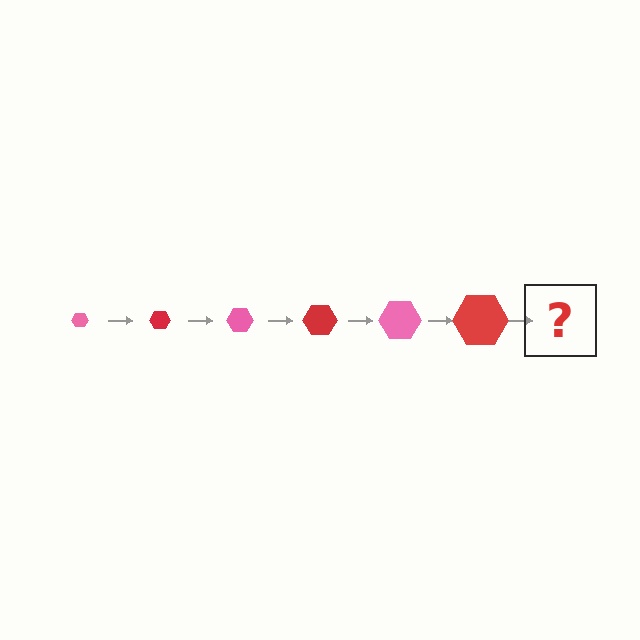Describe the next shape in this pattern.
It should be a pink hexagon, larger than the previous one.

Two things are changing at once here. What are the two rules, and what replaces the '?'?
The two rules are that the hexagon grows larger each step and the color cycles through pink and red. The '?' should be a pink hexagon, larger than the previous one.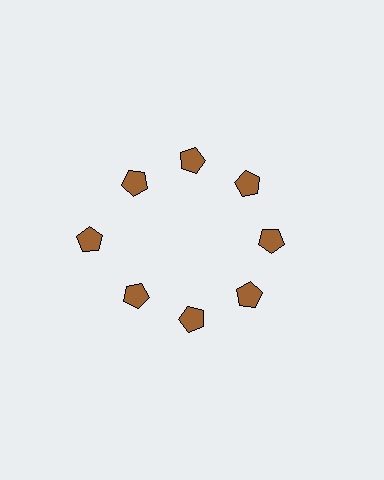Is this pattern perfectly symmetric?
No. The 8 brown pentagons are arranged in a ring, but one element near the 9 o'clock position is pushed outward from the center, breaking the 8-fold rotational symmetry.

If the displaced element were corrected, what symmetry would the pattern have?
It would have 8-fold rotational symmetry — the pattern would map onto itself every 45 degrees.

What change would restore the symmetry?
The symmetry would be restored by moving it inward, back onto the ring so that all 8 pentagons sit at equal angles and equal distance from the center.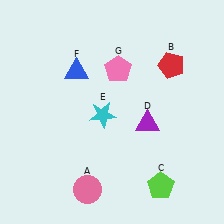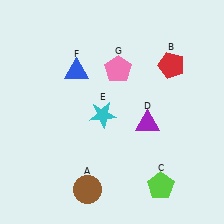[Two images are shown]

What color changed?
The circle (A) changed from pink in Image 1 to brown in Image 2.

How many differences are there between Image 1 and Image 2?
There is 1 difference between the two images.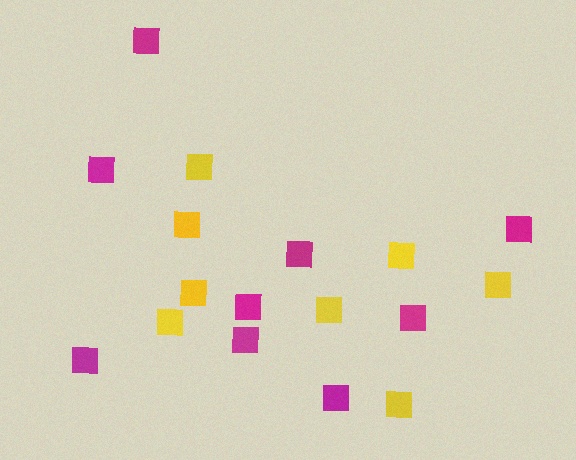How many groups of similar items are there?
There are 2 groups: one group of magenta squares (9) and one group of yellow squares (8).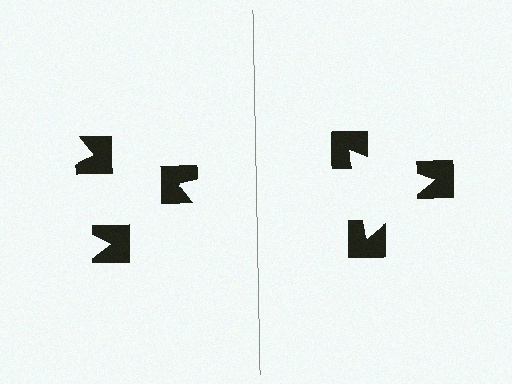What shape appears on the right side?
An illusory triangle.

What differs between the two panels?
The notched squares are positioned identically on both sides; only the wedge orientations differ. On the right they align to a triangle; on the left they are misaligned.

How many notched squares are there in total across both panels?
6 — 3 on each side.